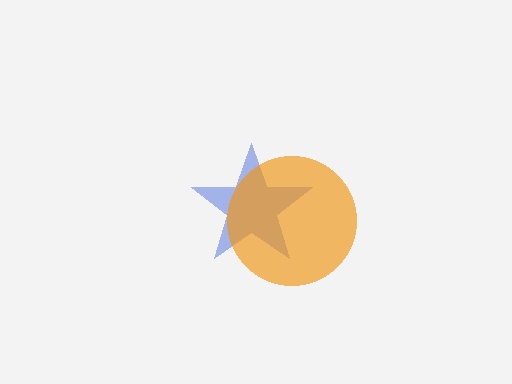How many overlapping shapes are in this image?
There are 2 overlapping shapes in the image.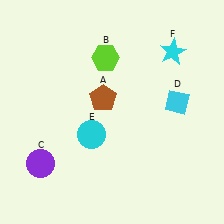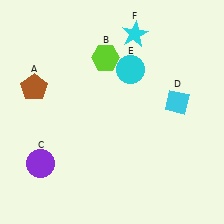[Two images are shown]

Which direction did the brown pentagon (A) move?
The brown pentagon (A) moved left.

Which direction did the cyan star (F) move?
The cyan star (F) moved left.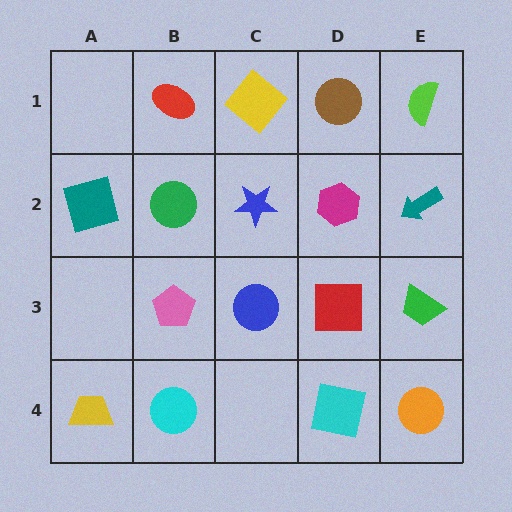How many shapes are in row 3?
4 shapes.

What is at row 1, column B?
A red ellipse.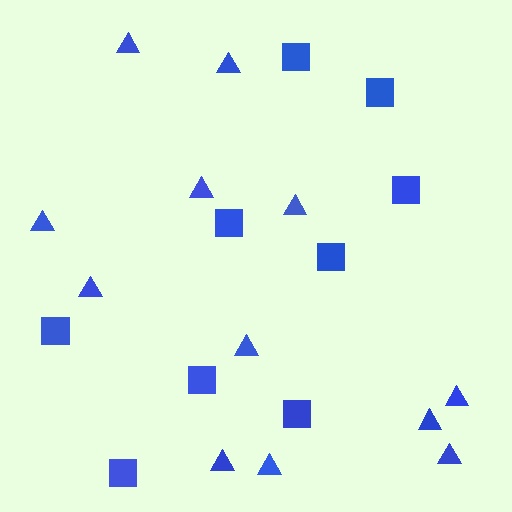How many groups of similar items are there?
There are 2 groups: one group of squares (9) and one group of triangles (12).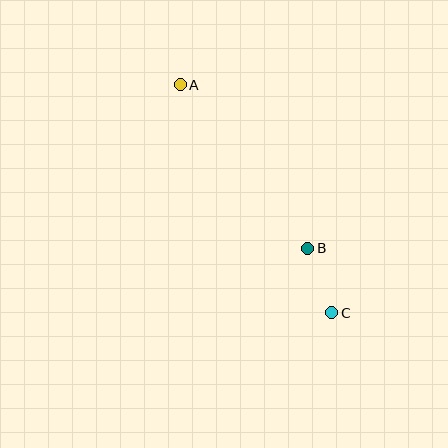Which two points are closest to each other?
Points B and C are closest to each other.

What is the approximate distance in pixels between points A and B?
The distance between A and B is approximately 207 pixels.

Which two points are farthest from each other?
Points A and C are farthest from each other.